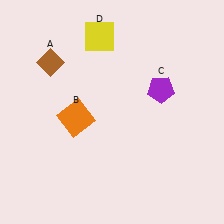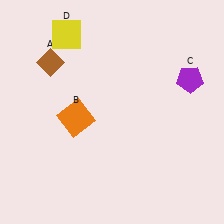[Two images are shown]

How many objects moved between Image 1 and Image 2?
2 objects moved between the two images.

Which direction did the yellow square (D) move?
The yellow square (D) moved left.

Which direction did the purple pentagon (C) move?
The purple pentagon (C) moved right.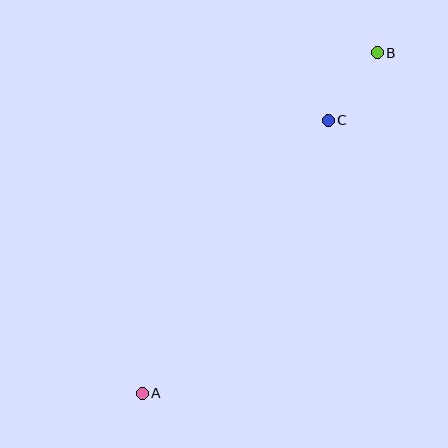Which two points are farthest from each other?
Points A and B are farthest from each other.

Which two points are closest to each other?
Points B and C are closest to each other.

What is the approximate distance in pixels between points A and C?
The distance between A and C is approximately 330 pixels.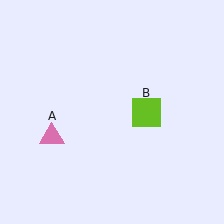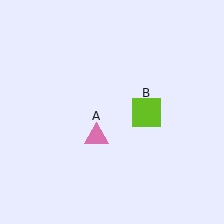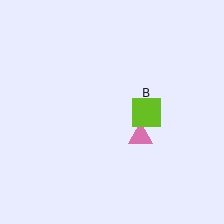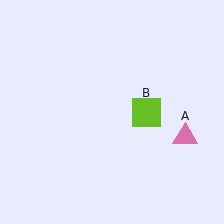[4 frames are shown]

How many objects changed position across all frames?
1 object changed position: pink triangle (object A).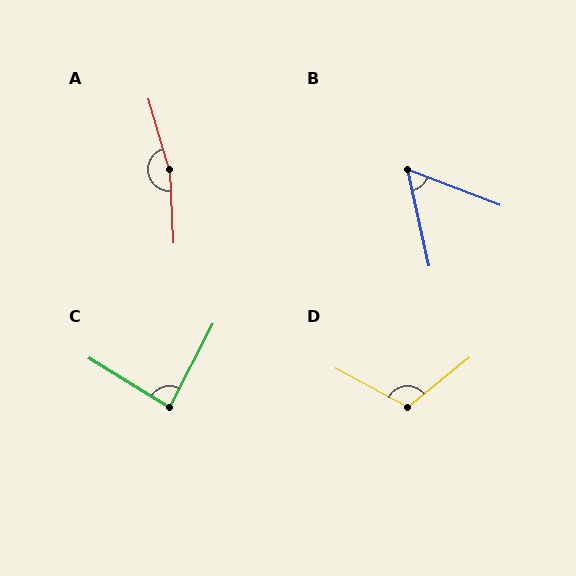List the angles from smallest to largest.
B (56°), C (86°), D (113°), A (167°).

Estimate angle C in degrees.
Approximately 86 degrees.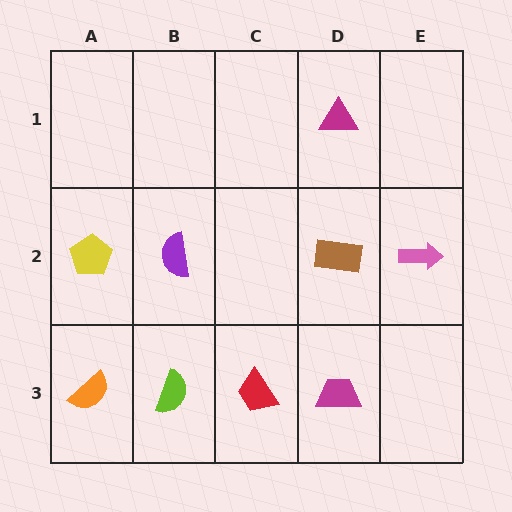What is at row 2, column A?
A yellow pentagon.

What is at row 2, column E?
A pink arrow.